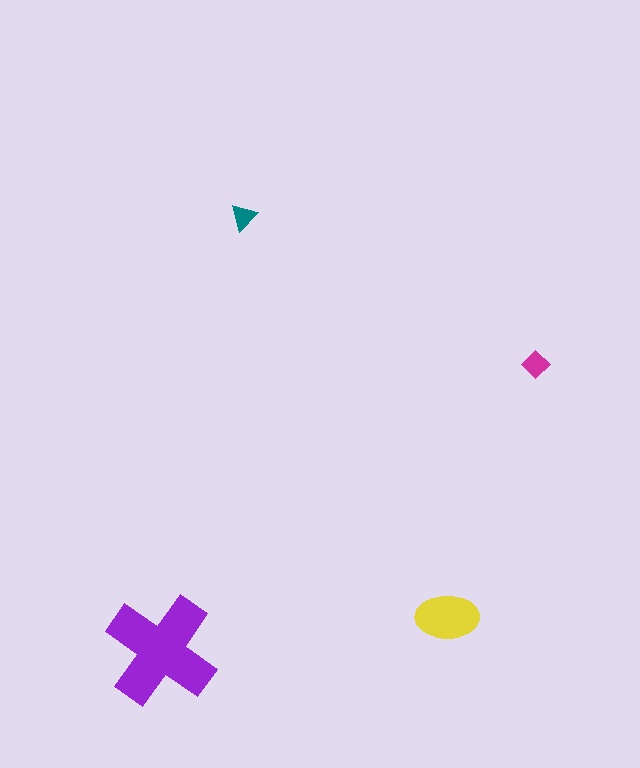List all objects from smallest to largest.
The teal triangle, the magenta diamond, the yellow ellipse, the purple cross.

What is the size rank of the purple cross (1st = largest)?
1st.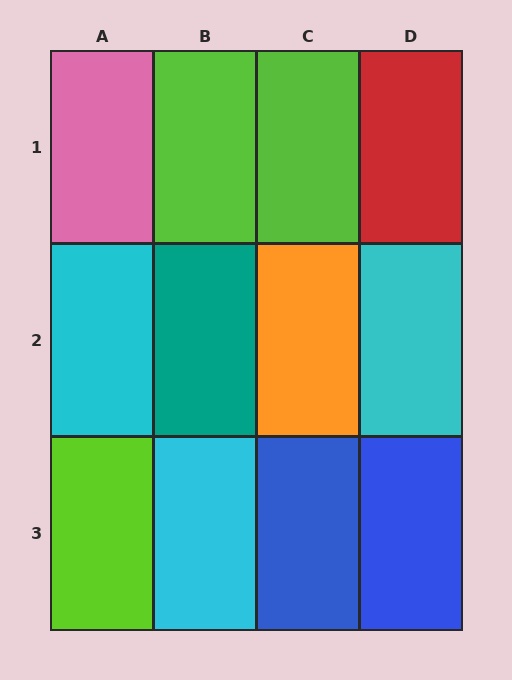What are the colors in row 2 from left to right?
Cyan, teal, orange, cyan.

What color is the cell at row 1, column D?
Red.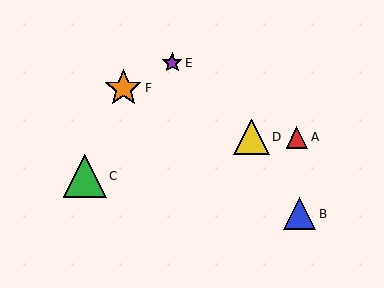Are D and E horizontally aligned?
No, D is at y≈137 and E is at y≈63.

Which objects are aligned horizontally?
Objects A, D are aligned horizontally.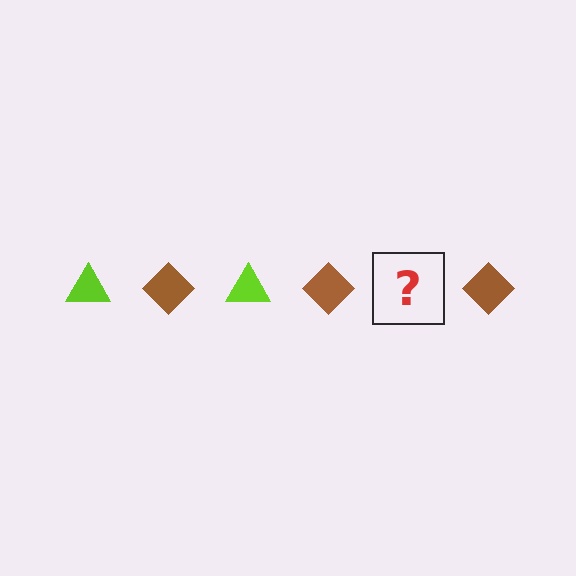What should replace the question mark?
The question mark should be replaced with a lime triangle.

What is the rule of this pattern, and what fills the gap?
The rule is that the pattern alternates between lime triangle and brown diamond. The gap should be filled with a lime triangle.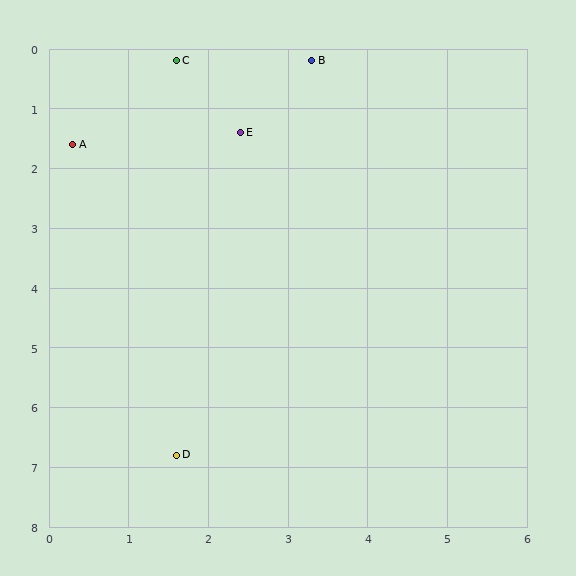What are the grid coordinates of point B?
Point B is at approximately (3.3, 0.2).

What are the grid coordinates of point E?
Point E is at approximately (2.4, 1.4).